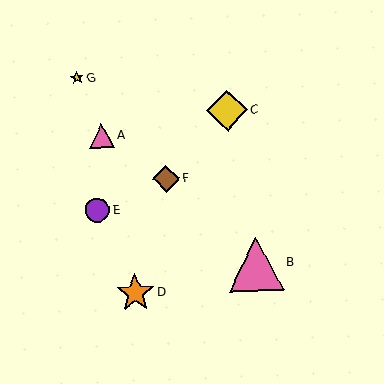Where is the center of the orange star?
The center of the orange star is at (135, 293).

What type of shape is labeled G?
Shape G is a yellow star.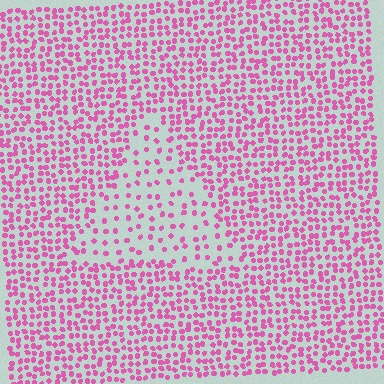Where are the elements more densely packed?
The elements are more densely packed outside the triangle boundary.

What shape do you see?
I see a triangle.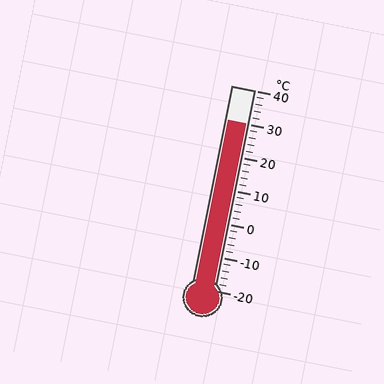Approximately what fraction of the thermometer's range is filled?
The thermometer is filled to approximately 85% of its range.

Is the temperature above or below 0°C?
The temperature is above 0°C.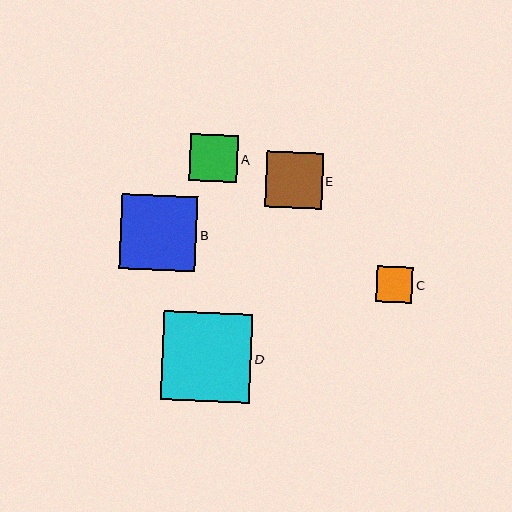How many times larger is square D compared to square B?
Square D is approximately 1.2 times the size of square B.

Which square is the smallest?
Square C is the smallest with a size of approximately 36 pixels.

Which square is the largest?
Square D is the largest with a size of approximately 89 pixels.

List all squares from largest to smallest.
From largest to smallest: D, B, E, A, C.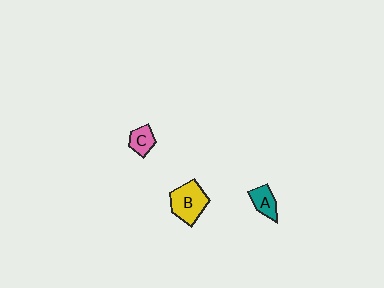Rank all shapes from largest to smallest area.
From largest to smallest: B (yellow), A (teal), C (pink).